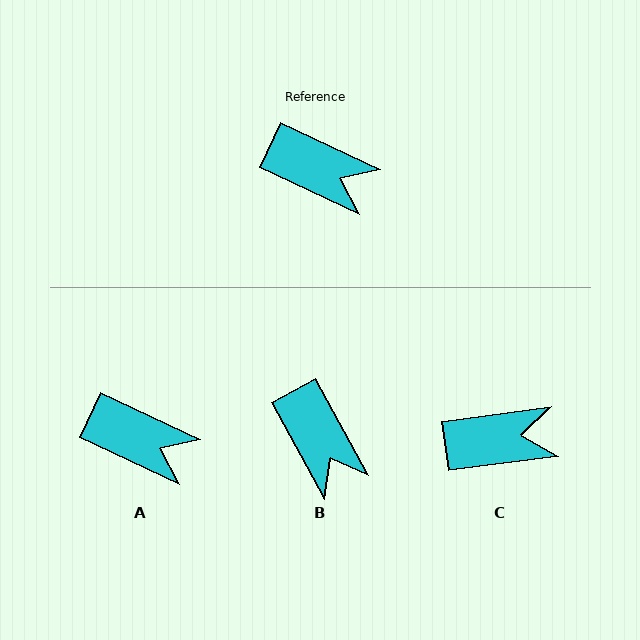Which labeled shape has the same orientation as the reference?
A.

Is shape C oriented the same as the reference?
No, it is off by about 33 degrees.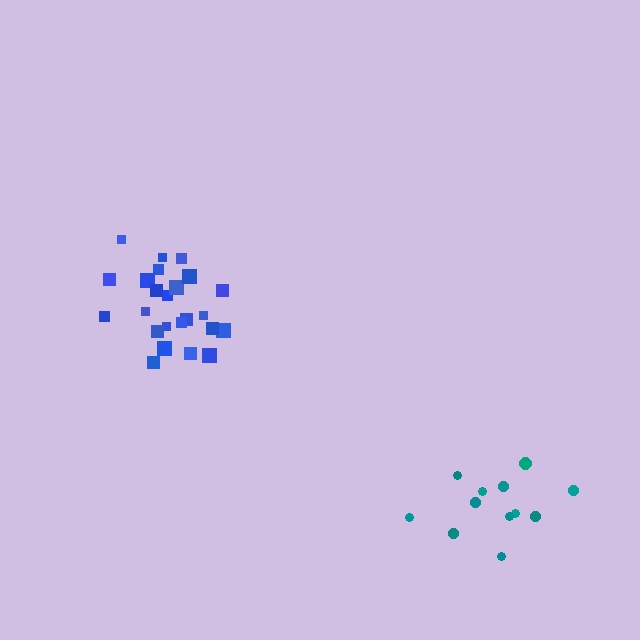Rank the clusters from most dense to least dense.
blue, teal.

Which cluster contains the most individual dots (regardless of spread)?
Blue (24).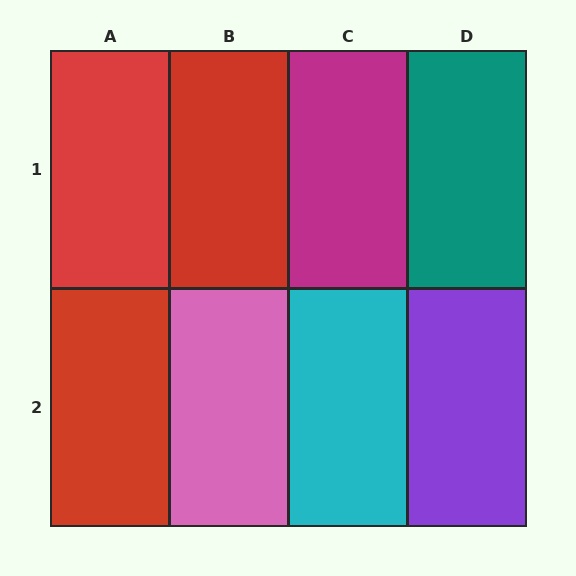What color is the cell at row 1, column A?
Red.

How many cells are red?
3 cells are red.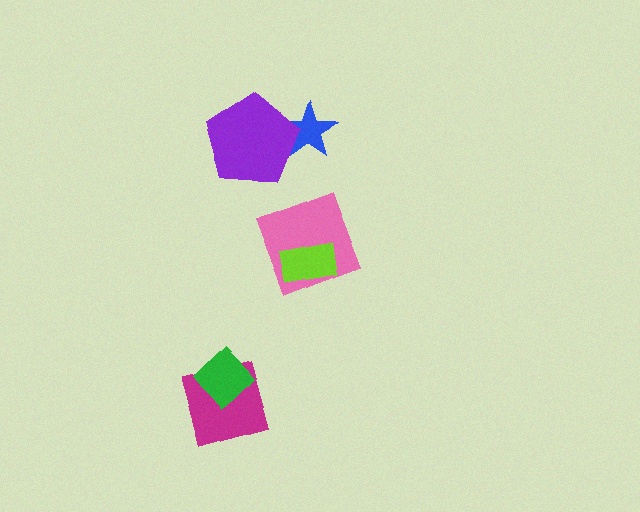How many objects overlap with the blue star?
1 object overlaps with the blue star.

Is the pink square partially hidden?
Yes, it is partially covered by another shape.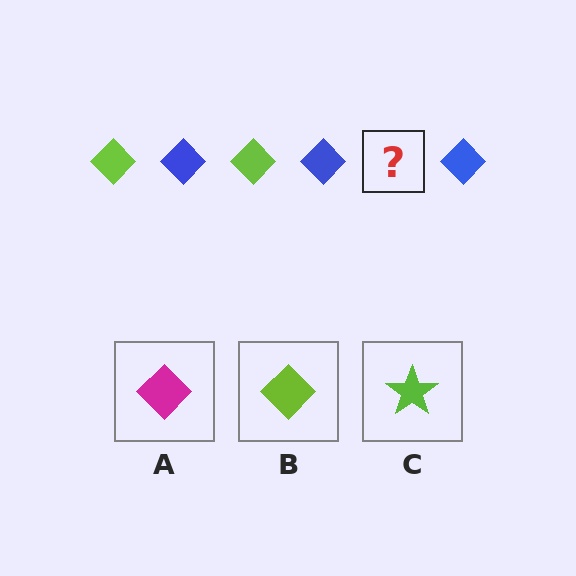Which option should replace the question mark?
Option B.